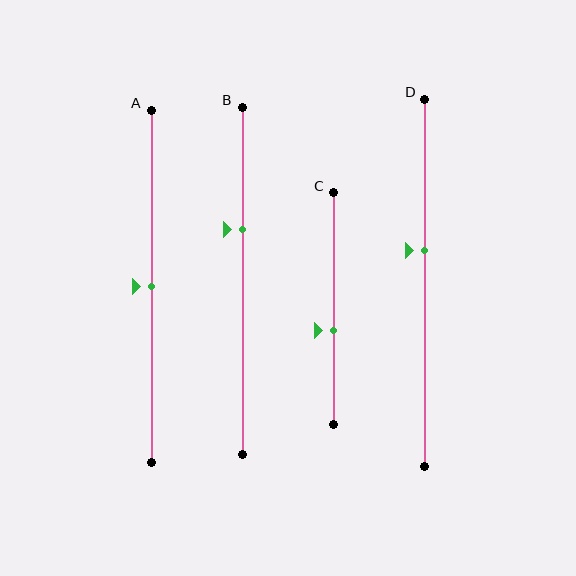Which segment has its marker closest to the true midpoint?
Segment A has its marker closest to the true midpoint.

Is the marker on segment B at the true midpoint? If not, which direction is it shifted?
No, the marker on segment B is shifted upward by about 15% of the segment length.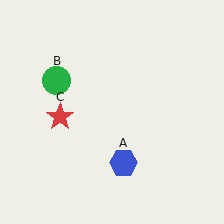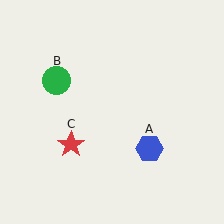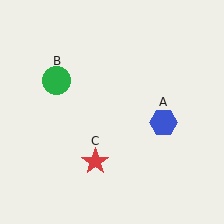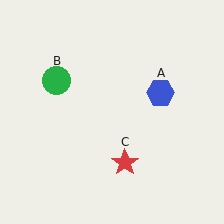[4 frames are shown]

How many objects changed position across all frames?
2 objects changed position: blue hexagon (object A), red star (object C).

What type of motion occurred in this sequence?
The blue hexagon (object A), red star (object C) rotated counterclockwise around the center of the scene.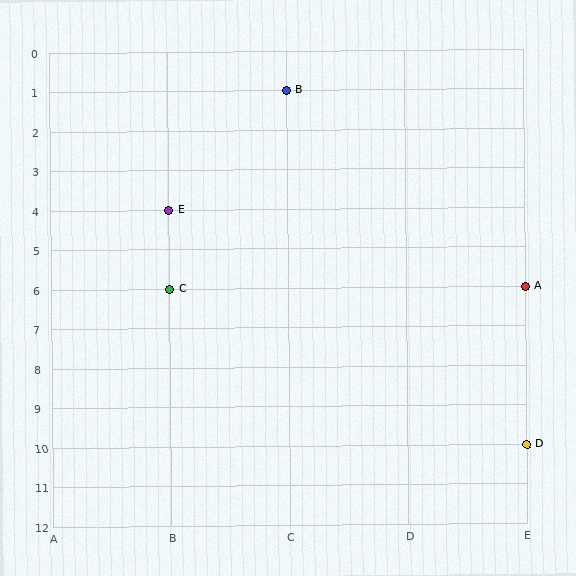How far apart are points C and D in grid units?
Points C and D are 3 columns and 4 rows apart (about 5.0 grid units diagonally).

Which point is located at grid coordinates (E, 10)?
Point D is at (E, 10).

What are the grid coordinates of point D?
Point D is at grid coordinates (E, 10).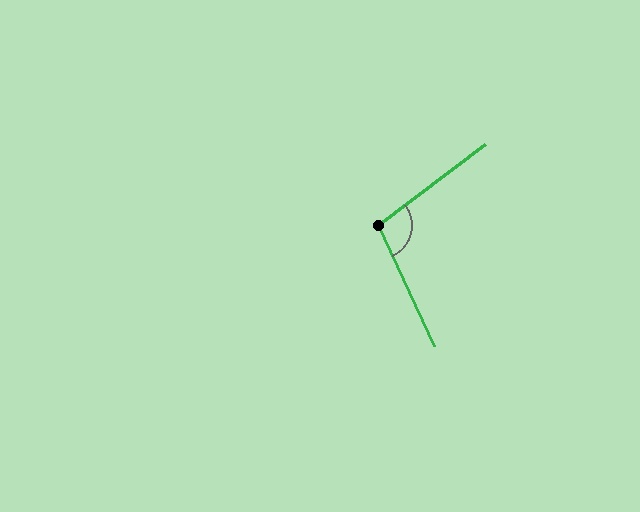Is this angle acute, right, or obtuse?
It is obtuse.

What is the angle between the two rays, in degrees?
Approximately 103 degrees.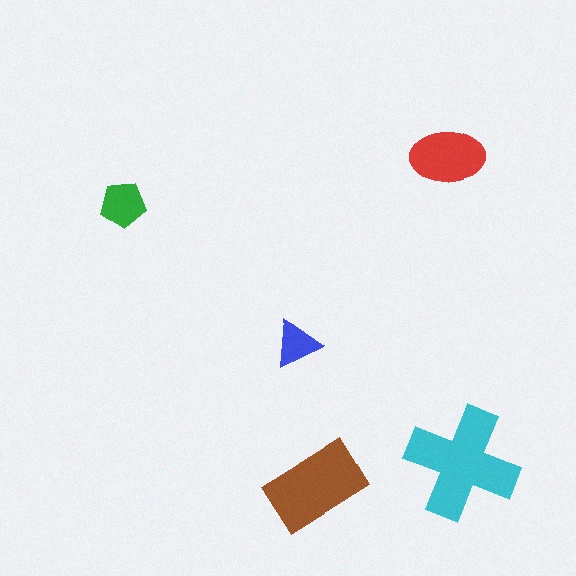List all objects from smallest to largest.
The blue triangle, the green pentagon, the red ellipse, the brown rectangle, the cyan cross.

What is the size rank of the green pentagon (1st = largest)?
4th.